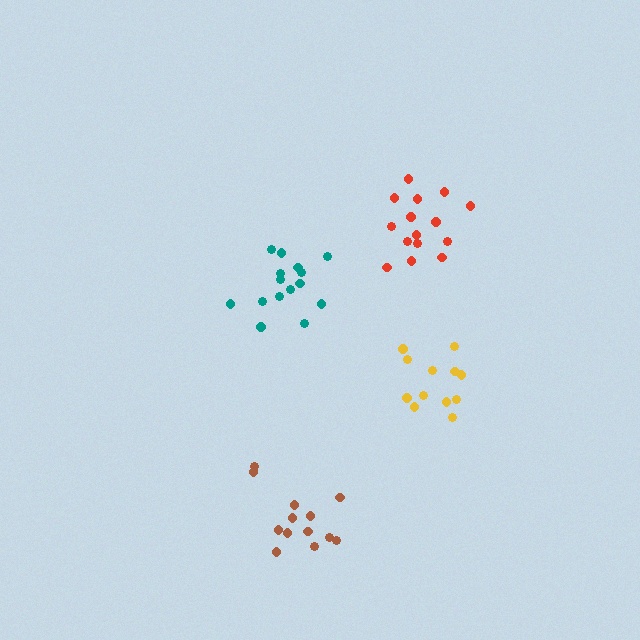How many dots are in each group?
Group 1: 14 dots, Group 2: 15 dots, Group 3: 12 dots, Group 4: 15 dots (56 total).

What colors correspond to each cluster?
The clusters are colored: brown, red, yellow, teal.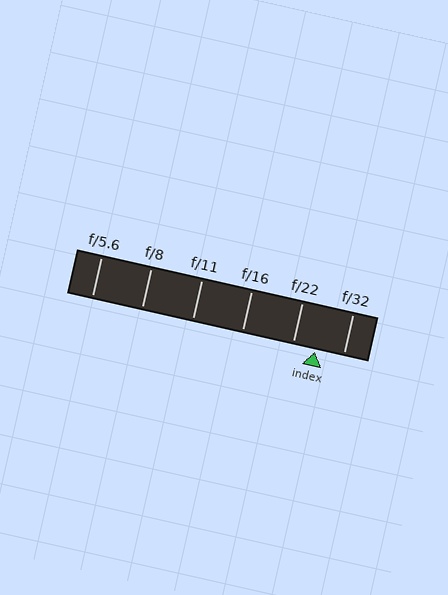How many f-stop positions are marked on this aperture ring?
There are 6 f-stop positions marked.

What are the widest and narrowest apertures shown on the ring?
The widest aperture shown is f/5.6 and the narrowest is f/32.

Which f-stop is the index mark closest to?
The index mark is closest to f/22.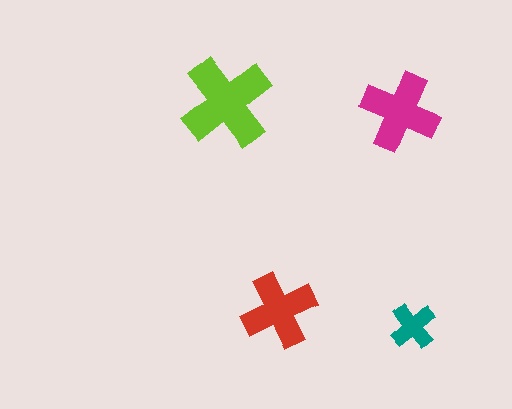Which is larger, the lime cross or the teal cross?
The lime one.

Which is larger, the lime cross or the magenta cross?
The lime one.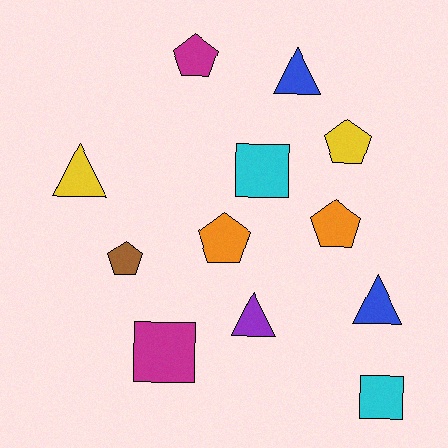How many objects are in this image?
There are 12 objects.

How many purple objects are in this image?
There is 1 purple object.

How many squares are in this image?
There are 3 squares.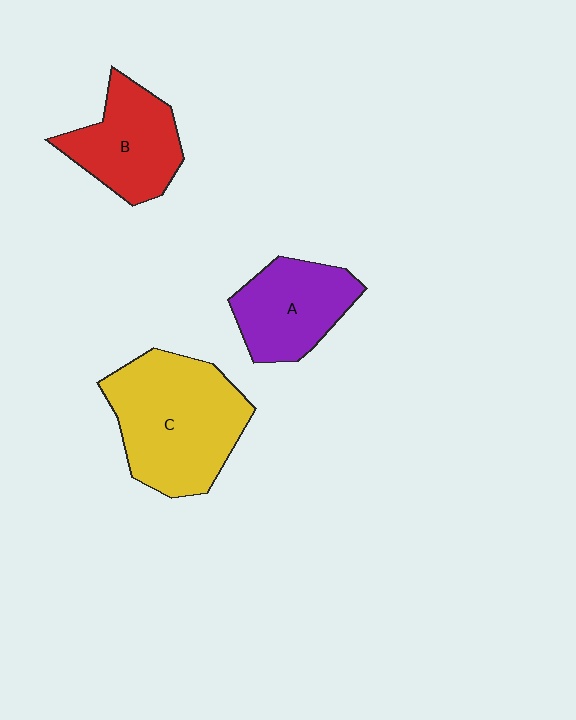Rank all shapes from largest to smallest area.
From largest to smallest: C (yellow), B (red), A (purple).